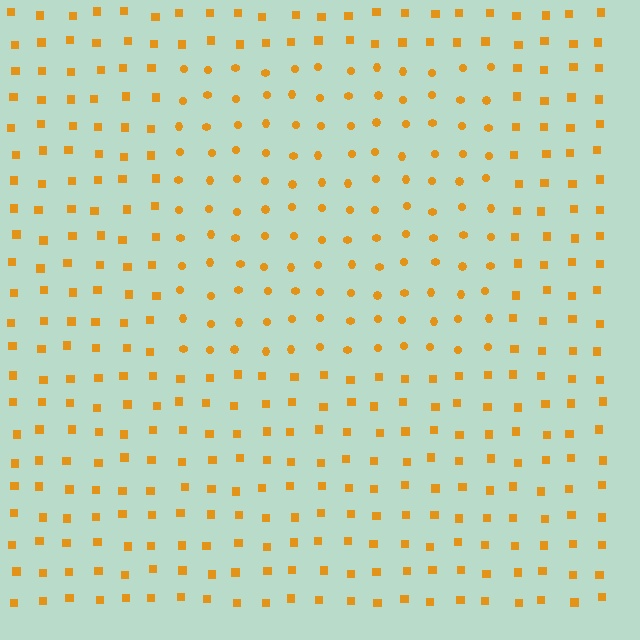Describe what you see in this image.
The image is filled with small orange elements arranged in a uniform grid. A rectangle-shaped region contains circles, while the surrounding area contains squares. The boundary is defined purely by the change in element shape.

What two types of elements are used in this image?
The image uses circles inside the rectangle region and squares outside it.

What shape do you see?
I see a rectangle.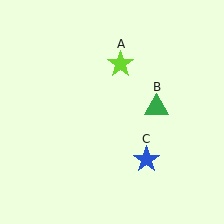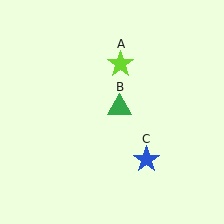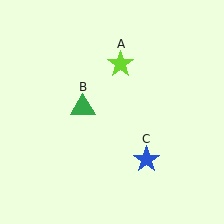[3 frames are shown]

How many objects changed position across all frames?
1 object changed position: green triangle (object B).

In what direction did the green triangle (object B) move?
The green triangle (object B) moved left.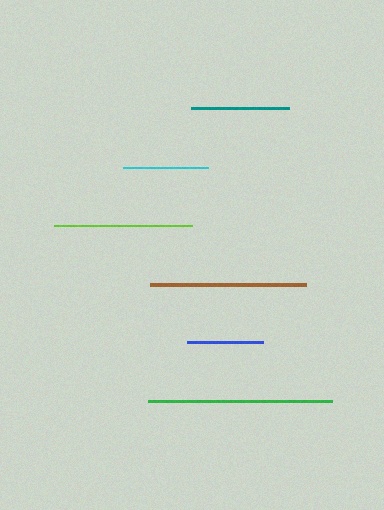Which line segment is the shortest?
The blue line is the shortest at approximately 77 pixels.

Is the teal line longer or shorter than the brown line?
The brown line is longer than the teal line.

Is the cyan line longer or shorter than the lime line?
The lime line is longer than the cyan line.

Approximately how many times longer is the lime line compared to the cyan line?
The lime line is approximately 1.6 times the length of the cyan line.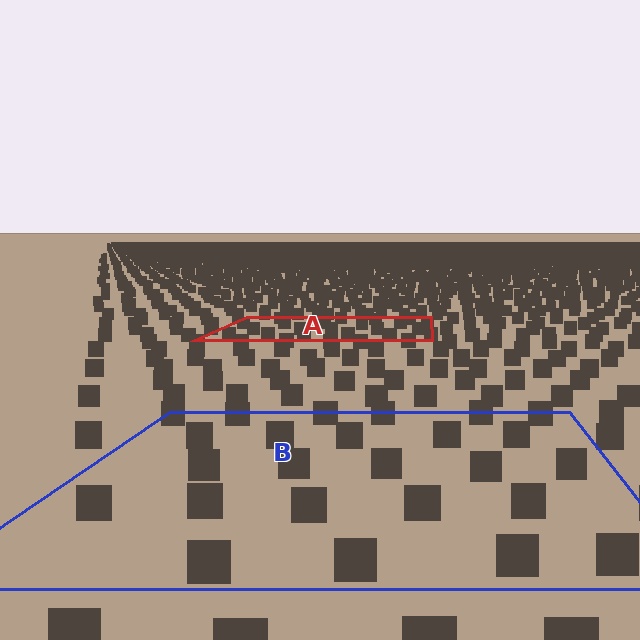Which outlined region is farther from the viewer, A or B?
Region A is farther from the viewer — the texture elements inside it appear smaller and more densely packed.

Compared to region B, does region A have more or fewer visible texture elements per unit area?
Region A has more texture elements per unit area — they are packed more densely because it is farther away.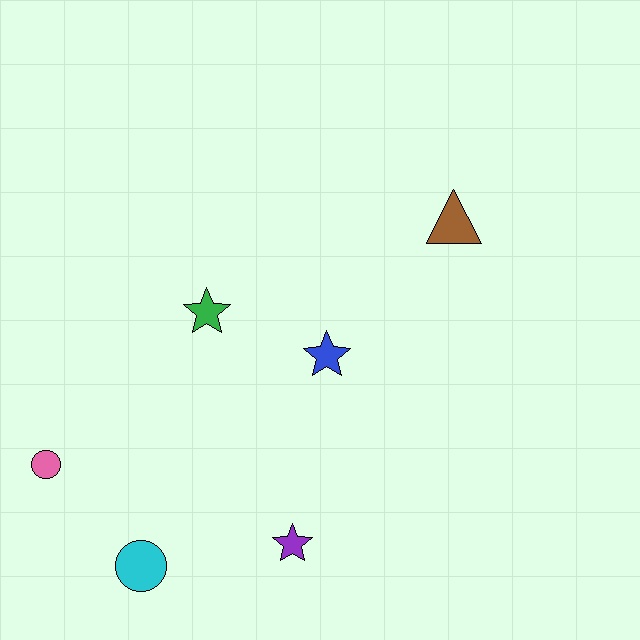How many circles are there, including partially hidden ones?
There are 2 circles.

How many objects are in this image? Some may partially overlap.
There are 6 objects.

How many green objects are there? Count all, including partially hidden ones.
There is 1 green object.